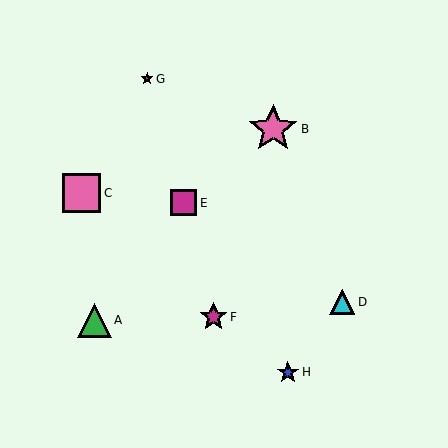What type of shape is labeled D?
Shape D is a cyan triangle.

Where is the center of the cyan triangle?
The center of the cyan triangle is at (342, 302).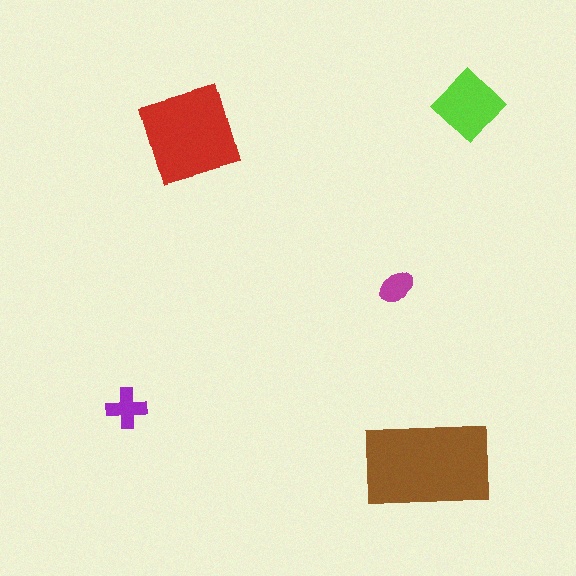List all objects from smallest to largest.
The magenta ellipse, the purple cross, the lime diamond, the red square, the brown rectangle.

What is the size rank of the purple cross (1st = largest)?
4th.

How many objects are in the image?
There are 5 objects in the image.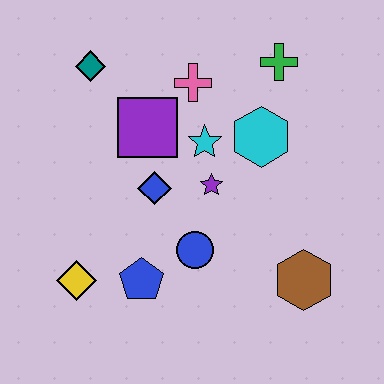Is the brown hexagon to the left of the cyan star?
No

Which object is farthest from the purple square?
The brown hexagon is farthest from the purple square.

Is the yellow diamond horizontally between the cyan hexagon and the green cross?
No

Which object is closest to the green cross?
The cyan hexagon is closest to the green cross.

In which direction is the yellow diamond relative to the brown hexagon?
The yellow diamond is to the left of the brown hexagon.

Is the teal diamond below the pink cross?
No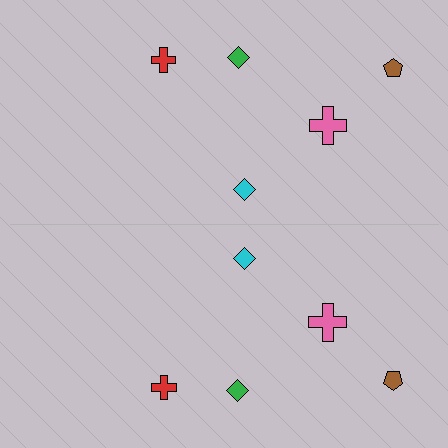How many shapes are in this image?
There are 10 shapes in this image.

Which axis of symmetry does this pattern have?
The pattern has a horizontal axis of symmetry running through the center of the image.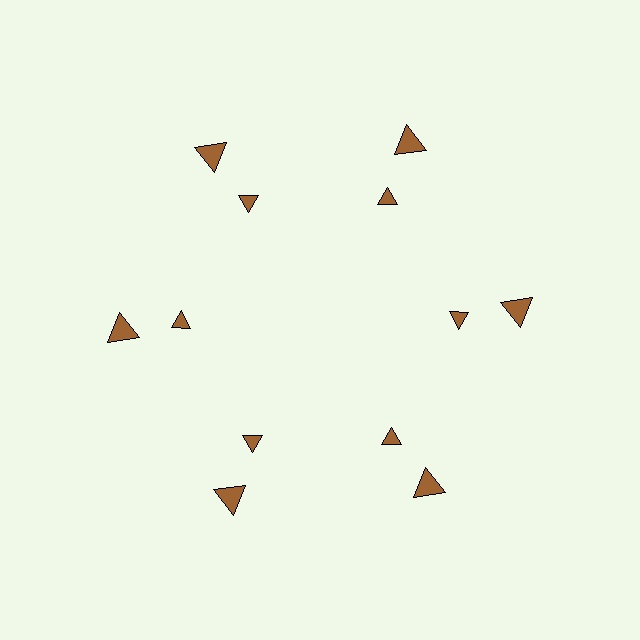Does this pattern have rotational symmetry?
Yes, this pattern has 6-fold rotational symmetry. It looks the same after rotating 60 degrees around the center.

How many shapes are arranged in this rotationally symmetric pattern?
There are 12 shapes, arranged in 6 groups of 2.